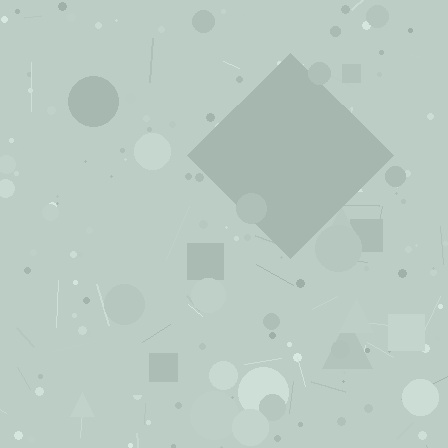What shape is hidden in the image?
A diamond is hidden in the image.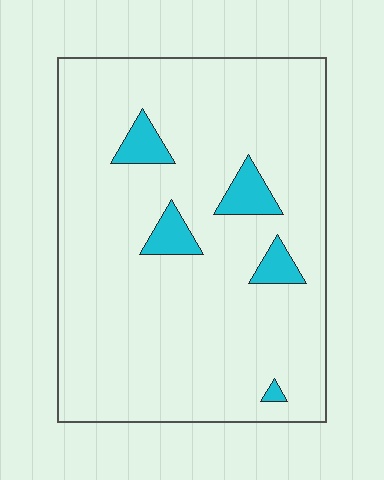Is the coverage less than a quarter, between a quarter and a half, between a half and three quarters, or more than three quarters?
Less than a quarter.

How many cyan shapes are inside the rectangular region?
5.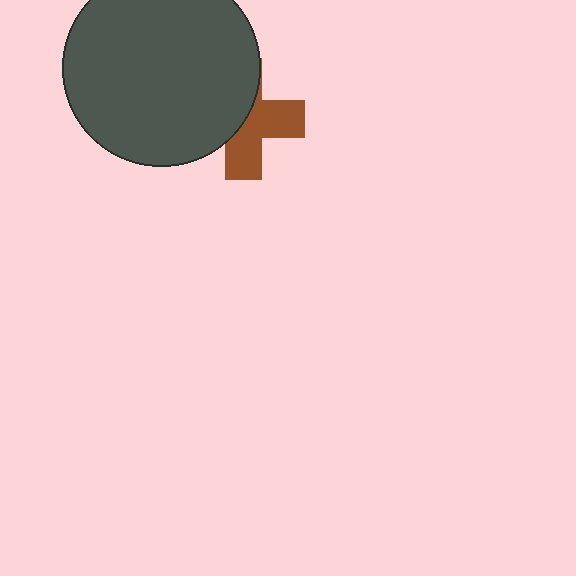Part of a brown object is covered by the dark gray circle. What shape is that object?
It is a cross.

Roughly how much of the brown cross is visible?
About half of it is visible (roughly 50%).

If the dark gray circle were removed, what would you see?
You would see the complete brown cross.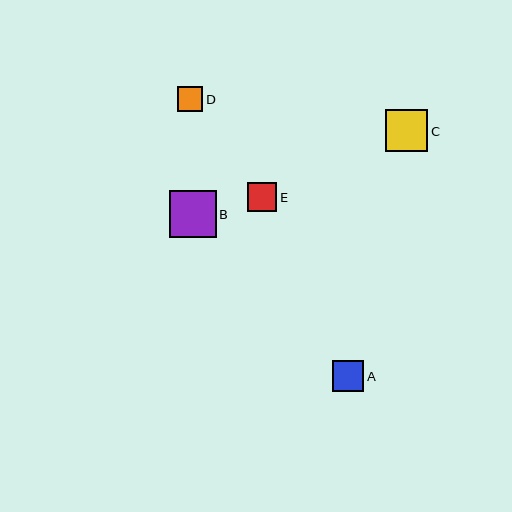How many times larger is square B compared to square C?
Square B is approximately 1.1 times the size of square C.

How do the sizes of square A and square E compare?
Square A and square E are approximately the same size.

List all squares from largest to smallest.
From largest to smallest: B, C, A, E, D.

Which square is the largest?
Square B is the largest with a size of approximately 47 pixels.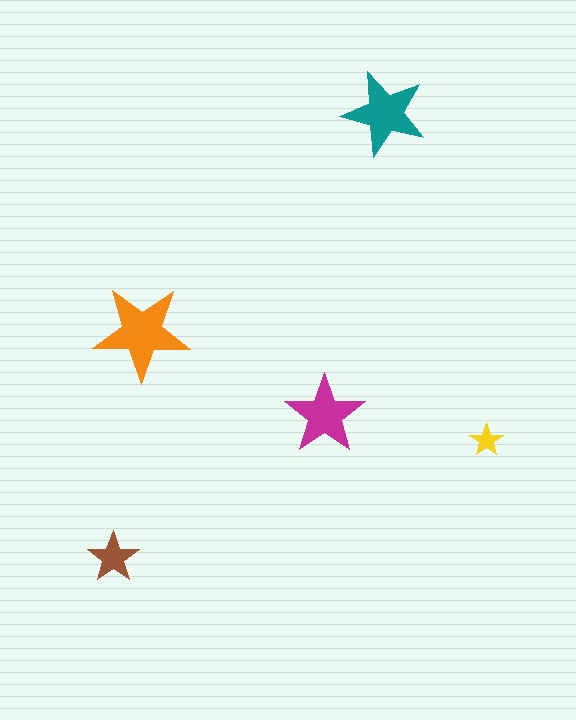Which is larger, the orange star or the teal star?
The orange one.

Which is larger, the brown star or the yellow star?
The brown one.